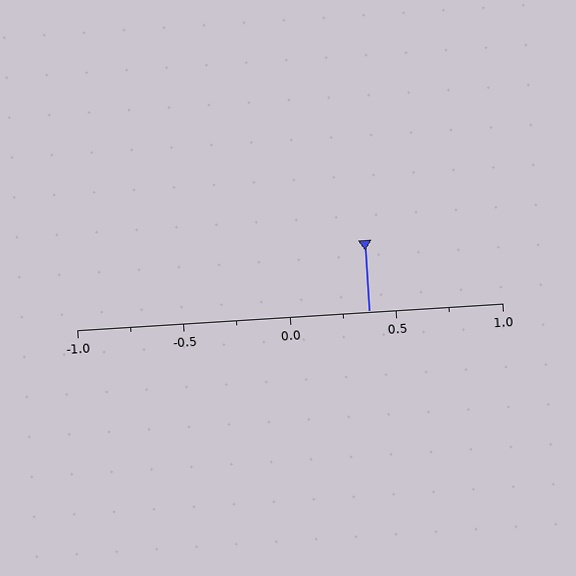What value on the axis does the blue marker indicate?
The marker indicates approximately 0.38.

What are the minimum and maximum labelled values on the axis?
The axis runs from -1.0 to 1.0.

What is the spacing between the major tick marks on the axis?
The major ticks are spaced 0.5 apart.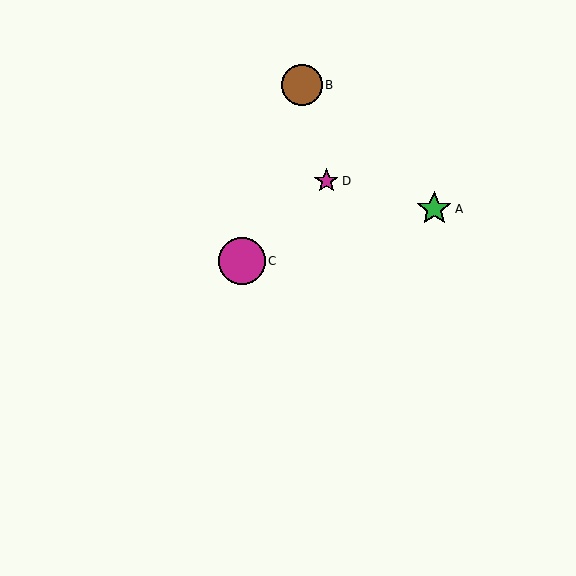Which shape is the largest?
The magenta circle (labeled C) is the largest.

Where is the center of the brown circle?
The center of the brown circle is at (302, 85).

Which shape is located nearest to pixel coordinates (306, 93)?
The brown circle (labeled B) at (302, 85) is nearest to that location.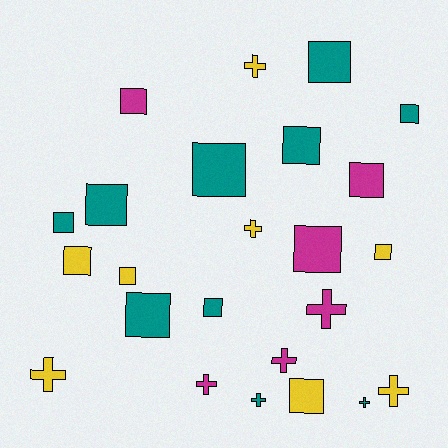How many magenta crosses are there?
There are 3 magenta crosses.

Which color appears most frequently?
Teal, with 10 objects.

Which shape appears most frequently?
Square, with 15 objects.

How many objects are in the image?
There are 24 objects.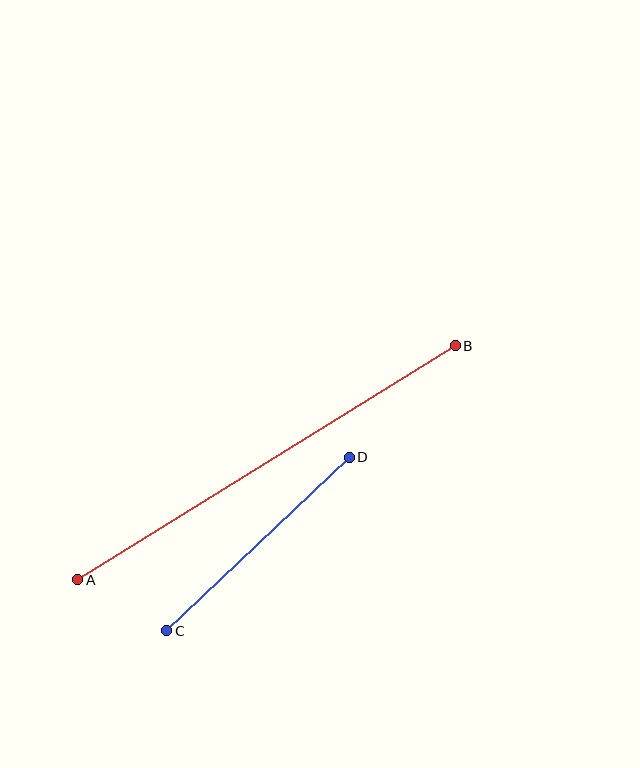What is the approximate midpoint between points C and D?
The midpoint is at approximately (258, 544) pixels.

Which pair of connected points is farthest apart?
Points A and B are farthest apart.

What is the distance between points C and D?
The distance is approximately 252 pixels.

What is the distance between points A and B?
The distance is approximately 444 pixels.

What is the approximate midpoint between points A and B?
The midpoint is at approximately (266, 463) pixels.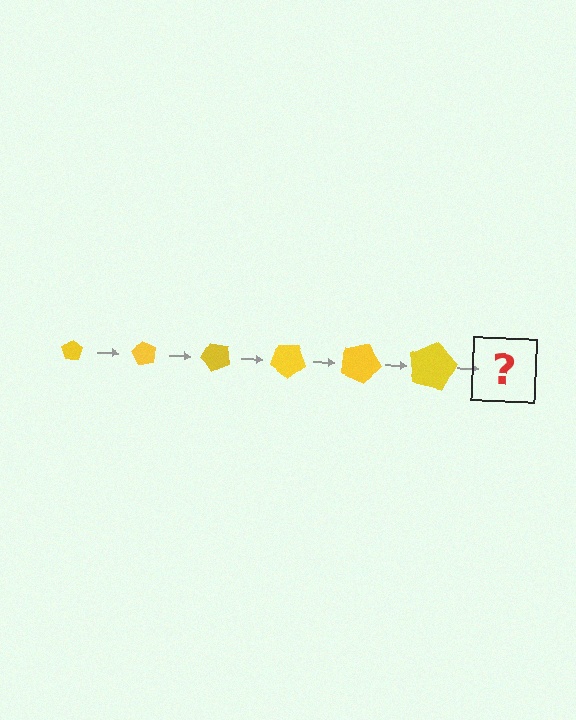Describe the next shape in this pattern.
It should be a pentagon, larger than the previous one and rotated 360 degrees from the start.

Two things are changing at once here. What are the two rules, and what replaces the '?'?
The two rules are that the pentagon grows larger each step and it rotates 60 degrees each step. The '?' should be a pentagon, larger than the previous one and rotated 360 degrees from the start.